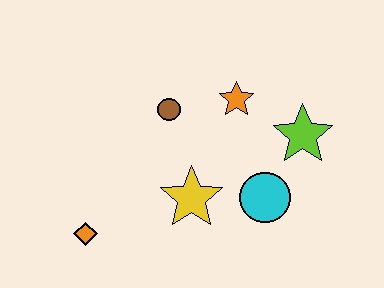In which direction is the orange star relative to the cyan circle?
The orange star is above the cyan circle.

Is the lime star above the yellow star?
Yes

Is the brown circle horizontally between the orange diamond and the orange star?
Yes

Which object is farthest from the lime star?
The orange diamond is farthest from the lime star.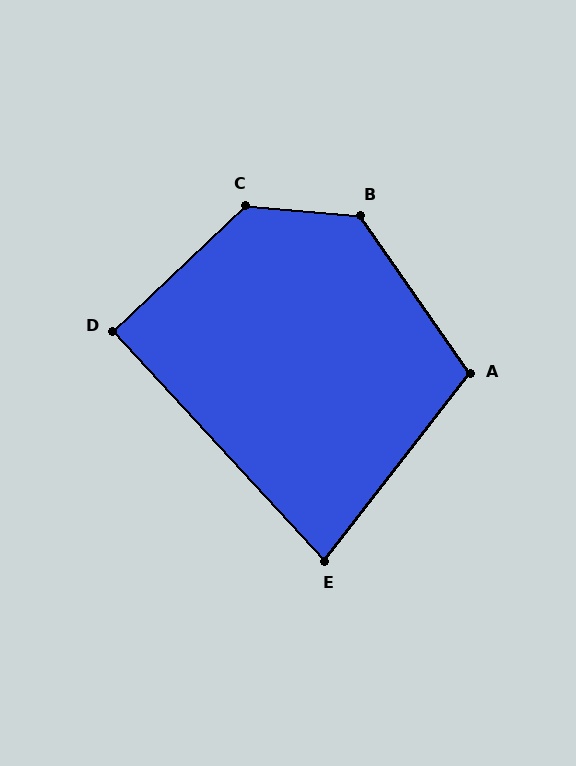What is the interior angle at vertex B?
Approximately 130 degrees (obtuse).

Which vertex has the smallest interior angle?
E, at approximately 80 degrees.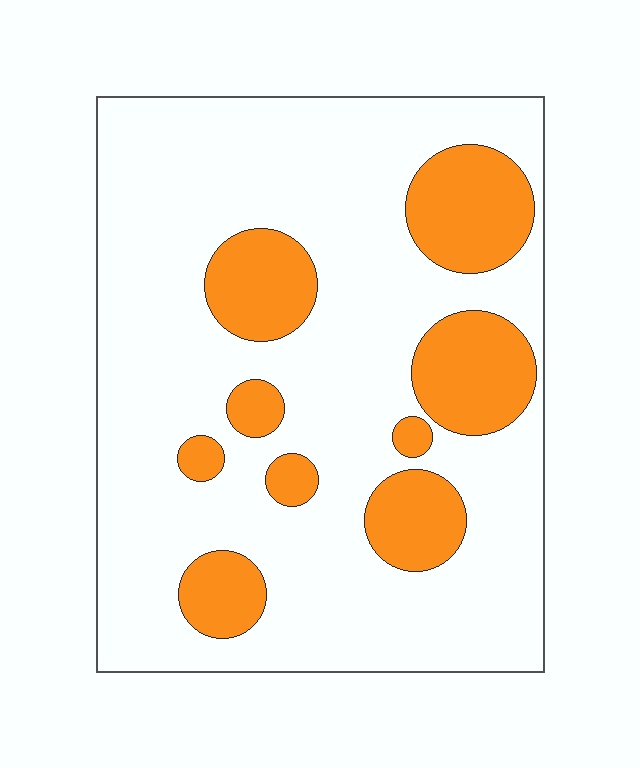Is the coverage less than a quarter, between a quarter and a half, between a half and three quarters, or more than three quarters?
Less than a quarter.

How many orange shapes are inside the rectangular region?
9.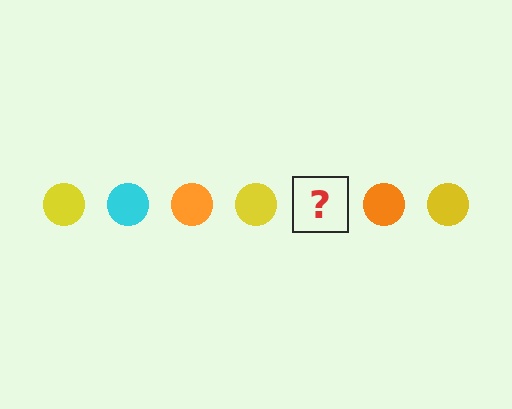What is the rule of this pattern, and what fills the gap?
The rule is that the pattern cycles through yellow, cyan, orange circles. The gap should be filled with a cyan circle.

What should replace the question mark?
The question mark should be replaced with a cyan circle.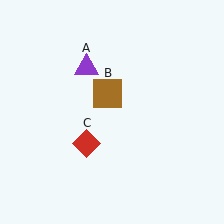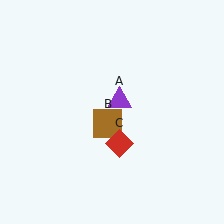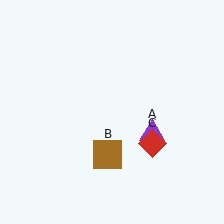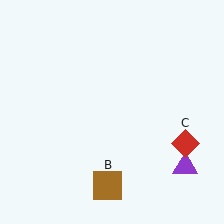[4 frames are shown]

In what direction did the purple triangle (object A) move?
The purple triangle (object A) moved down and to the right.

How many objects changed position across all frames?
3 objects changed position: purple triangle (object A), brown square (object B), red diamond (object C).